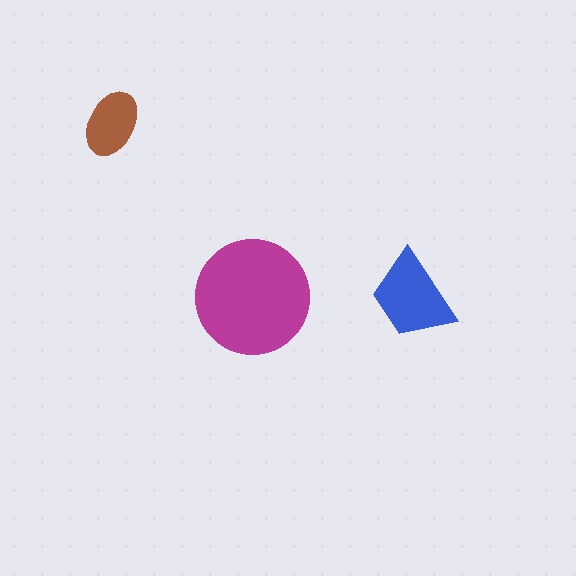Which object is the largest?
The magenta circle.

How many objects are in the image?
There are 3 objects in the image.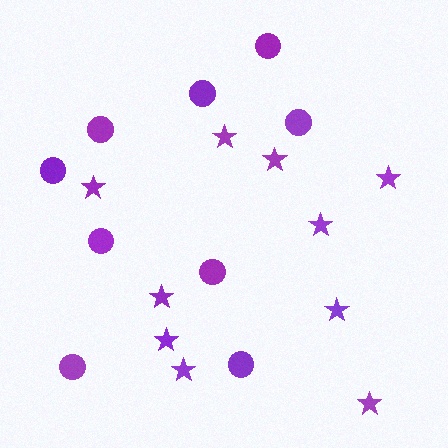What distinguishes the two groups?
There are 2 groups: one group of stars (10) and one group of circles (9).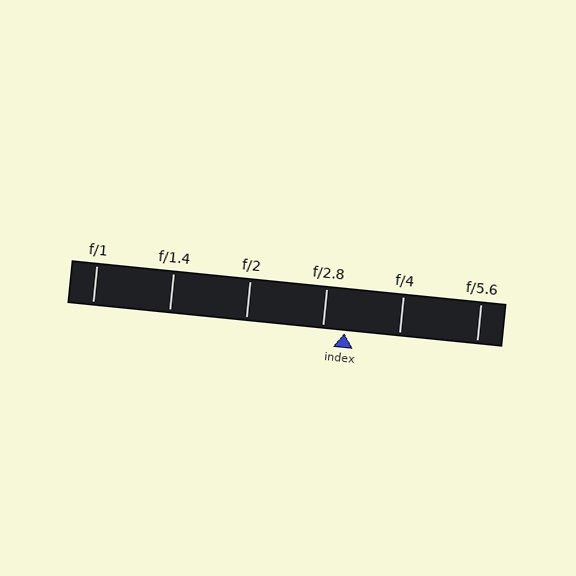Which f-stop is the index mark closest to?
The index mark is closest to f/2.8.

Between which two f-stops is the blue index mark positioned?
The index mark is between f/2.8 and f/4.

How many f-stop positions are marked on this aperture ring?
There are 6 f-stop positions marked.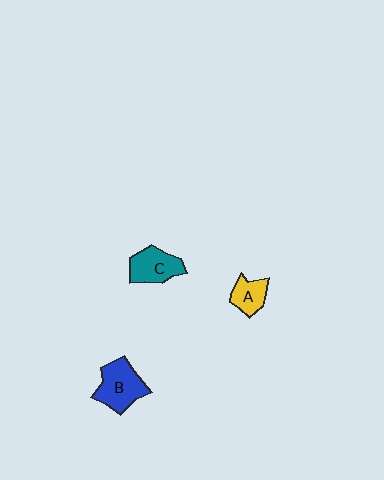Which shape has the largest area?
Shape B (blue).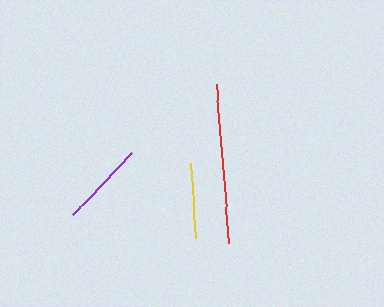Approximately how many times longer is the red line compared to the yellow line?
The red line is approximately 2.1 times the length of the yellow line.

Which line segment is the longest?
The red line is the longest at approximately 160 pixels.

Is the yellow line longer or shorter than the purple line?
The purple line is longer than the yellow line.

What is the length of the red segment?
The red segment is approximately 160 pixels long.